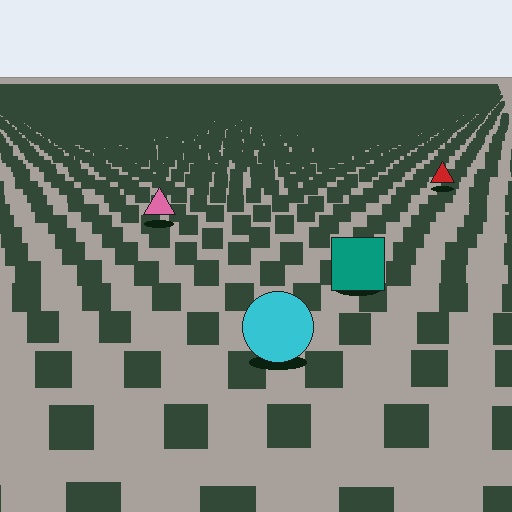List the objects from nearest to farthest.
From nearest to farthest: the cyan circle, the teal square, the pink triangle, the red triangle.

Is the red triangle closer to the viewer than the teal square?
No. The teal square is closer — you can tell from the texture gradient: the ground texture is coarser near it.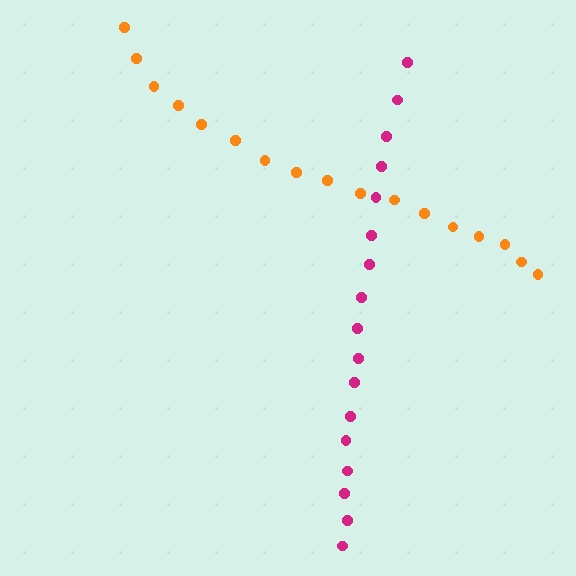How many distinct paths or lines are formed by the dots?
There are 2 distinct paths.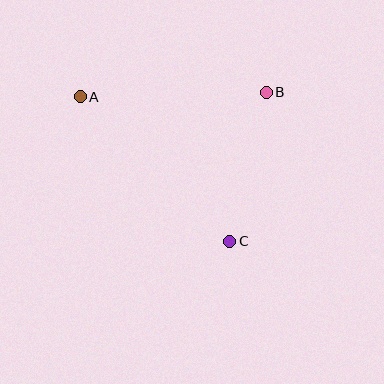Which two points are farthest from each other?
Points A and C are farthest from each other.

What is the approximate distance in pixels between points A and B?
The distance between A and B is approximately 186 pixels.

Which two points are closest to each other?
Points B and C are closest to each other.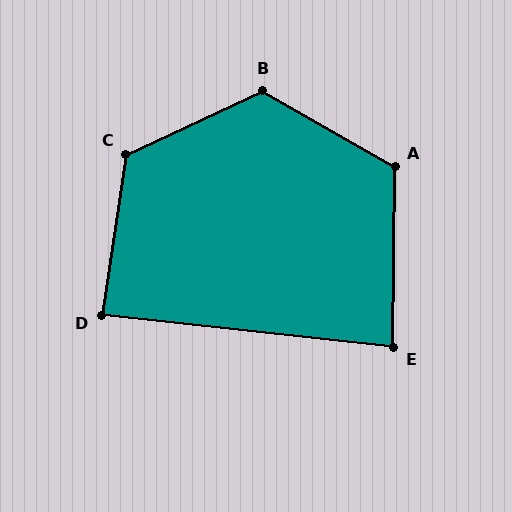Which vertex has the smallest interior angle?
E, at approximately 84 degrees.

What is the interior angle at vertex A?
Approximately 119 degrees (obtuse).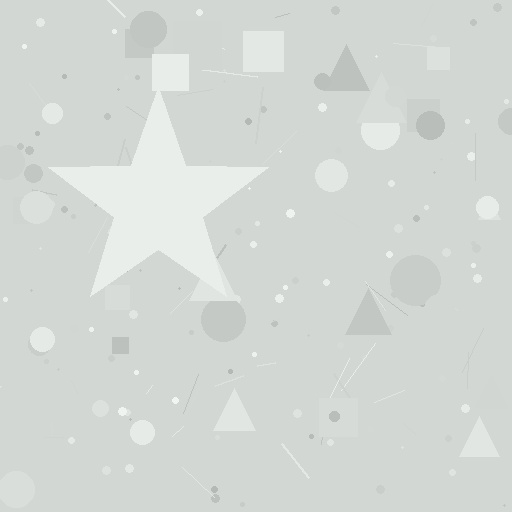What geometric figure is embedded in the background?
A star is embedded in the background.